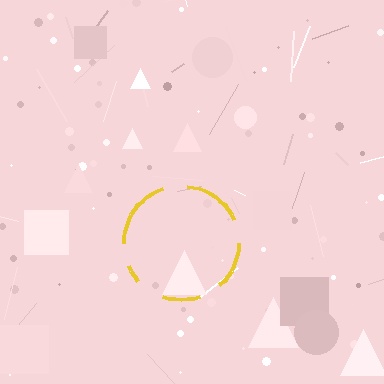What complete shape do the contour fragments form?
The contour fragments form a circle.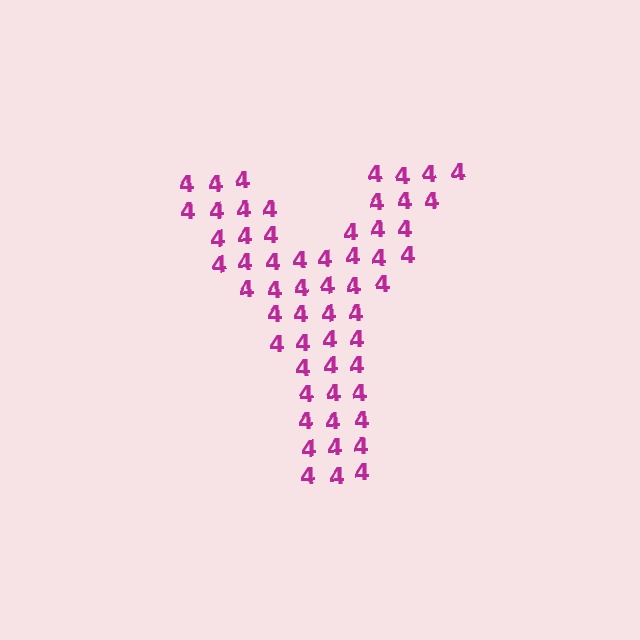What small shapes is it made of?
It is made of small digit 4's.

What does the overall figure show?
The overall figure shows the letter Y.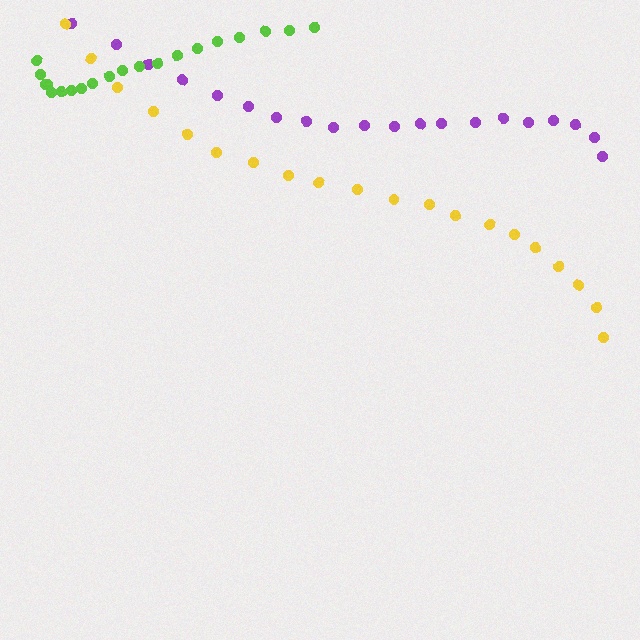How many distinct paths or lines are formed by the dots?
There are 3 distinct paths.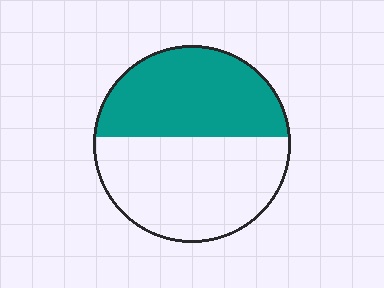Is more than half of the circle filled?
No.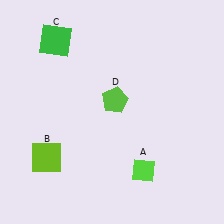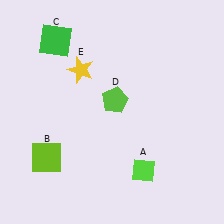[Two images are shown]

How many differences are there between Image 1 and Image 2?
There is 1 difference between the two images.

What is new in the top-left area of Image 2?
A yellow star (E) was added in the top-left area of Image 2.